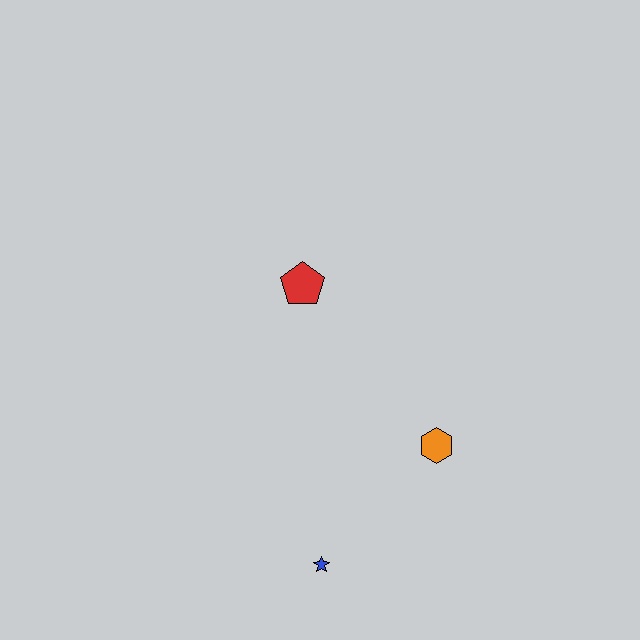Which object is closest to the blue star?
The orange hexagon is closest to the blue star.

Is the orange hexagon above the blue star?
Yes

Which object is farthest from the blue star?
The red pentagon is farthest from the blue star.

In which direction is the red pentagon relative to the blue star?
The red pentagon is above the blue star.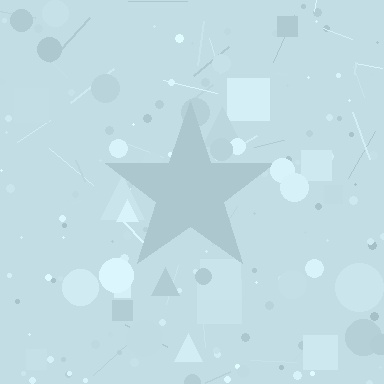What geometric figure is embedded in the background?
A star is embedded in the background.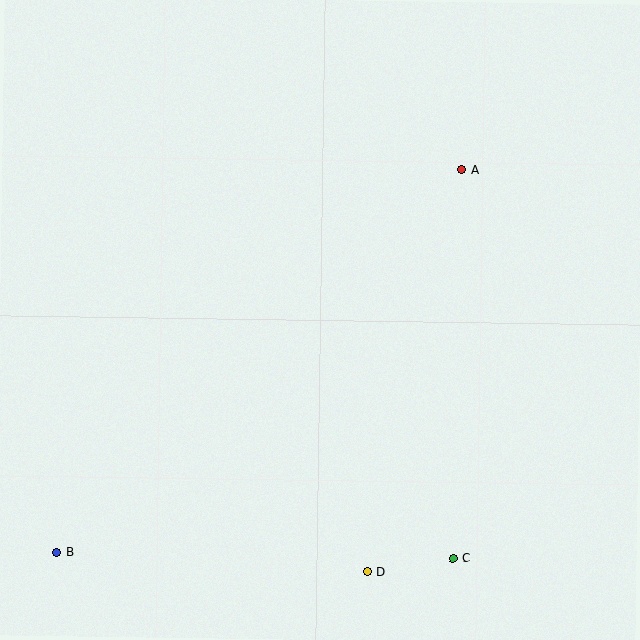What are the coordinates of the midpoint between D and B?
The midpoint between D and B is at (212, 562).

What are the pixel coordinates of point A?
Point A is at (462, 170).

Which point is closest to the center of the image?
Point A at (462, 170) is closest to the center.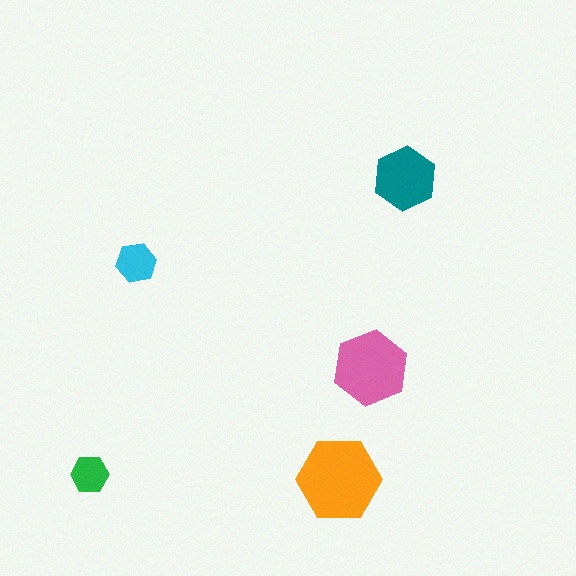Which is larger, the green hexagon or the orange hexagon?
The orange one.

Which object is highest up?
The teal hexagon is topmost.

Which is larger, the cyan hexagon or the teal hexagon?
The teal one.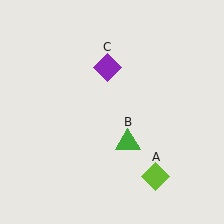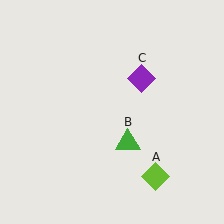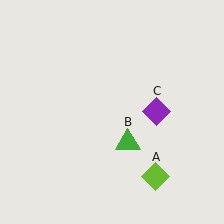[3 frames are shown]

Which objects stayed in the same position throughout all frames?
Lime diamond (object A) and green triangle (object B) remained stationary.